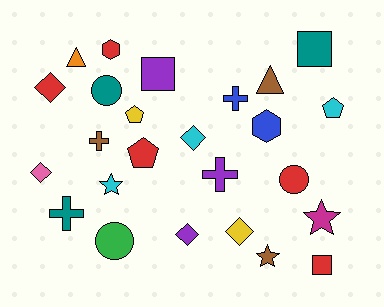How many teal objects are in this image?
There are 3 teal objects.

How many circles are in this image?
There are 3 circles.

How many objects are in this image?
There are 25 objects.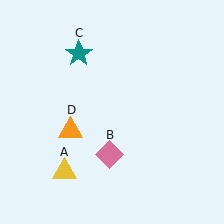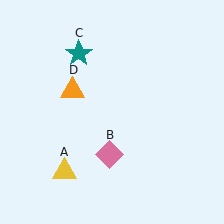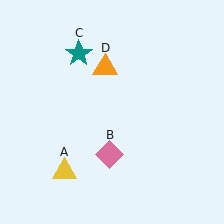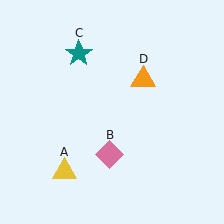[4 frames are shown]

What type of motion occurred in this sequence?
The orange triangle (object D) rotated clockwise around the center of the scene.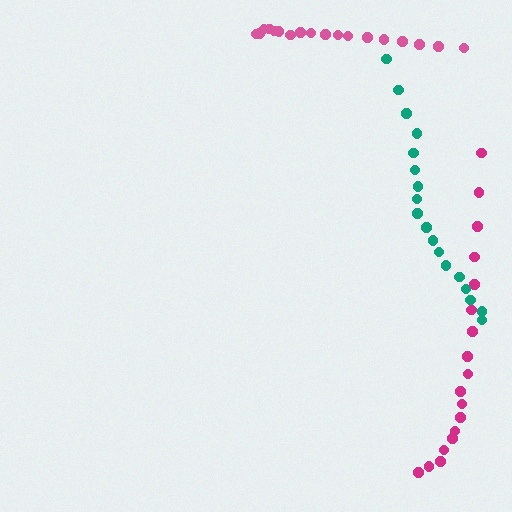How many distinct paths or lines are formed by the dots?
There are 3 distinct paths.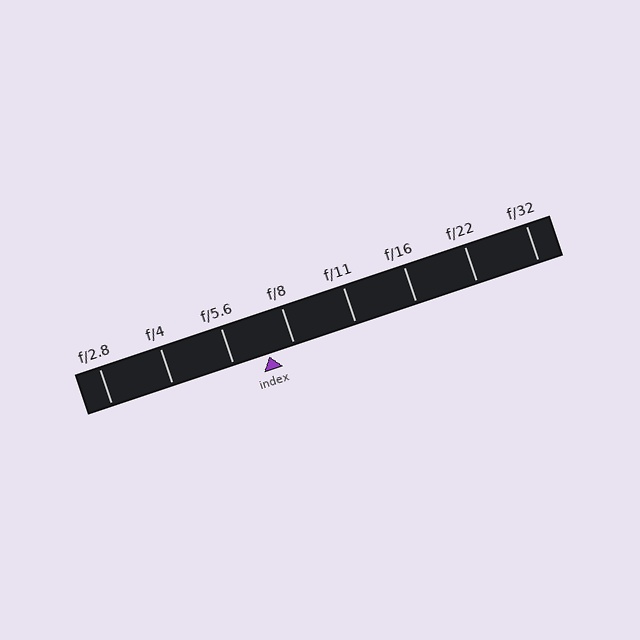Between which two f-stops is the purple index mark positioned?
The index mark is between f/5.6 and f/8.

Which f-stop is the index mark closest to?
The index mark is closest to f/8.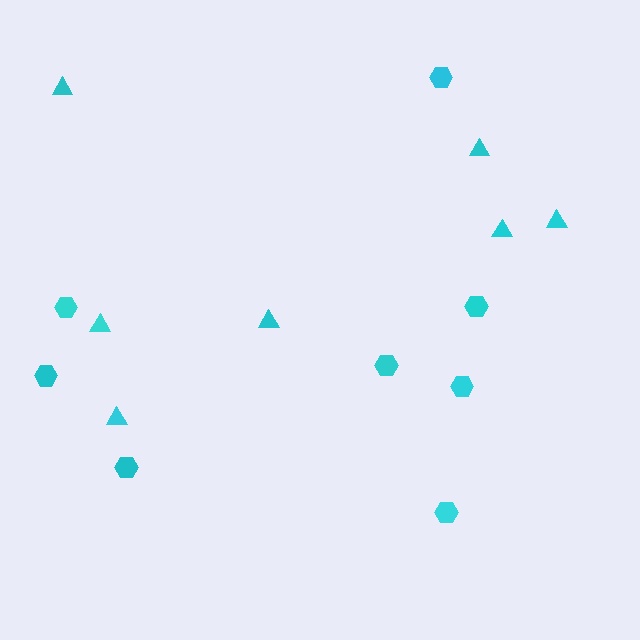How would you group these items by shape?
There are 2 groups: one group of triangles (7) and one group of hexagons (8).